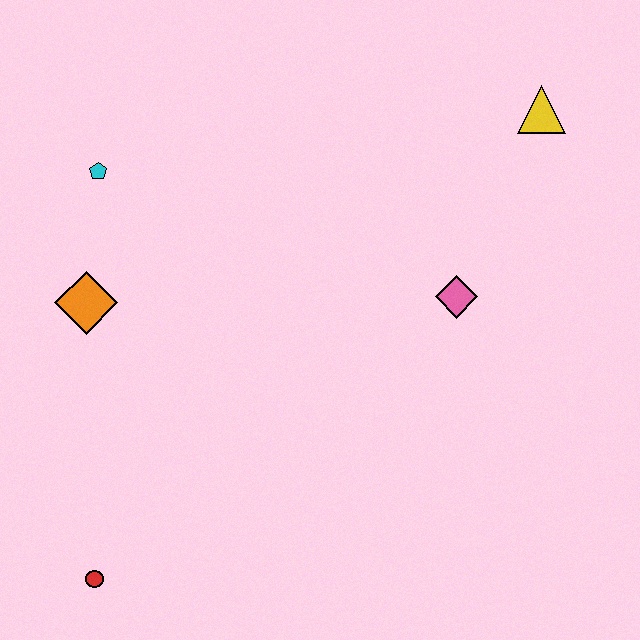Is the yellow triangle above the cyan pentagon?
Yes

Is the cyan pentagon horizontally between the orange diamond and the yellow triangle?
Yes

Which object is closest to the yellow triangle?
The pink diamond is closest to the yellow triangle.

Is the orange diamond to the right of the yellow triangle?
No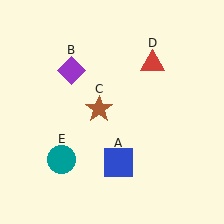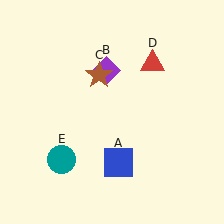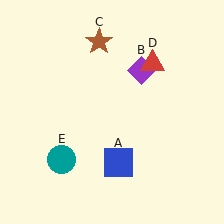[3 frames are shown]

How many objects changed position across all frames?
2 objects changed position: purple diamond (object B), brown star (object C).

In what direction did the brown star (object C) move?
The brown star (object C) moved up.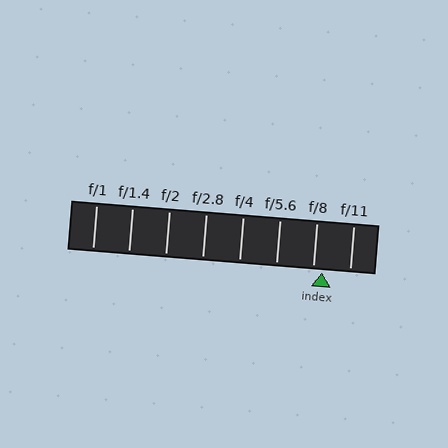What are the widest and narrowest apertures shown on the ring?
The widest aperture shown is f/1 and the narrowest is f/11.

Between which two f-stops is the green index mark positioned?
The index mark is between f/8 and f/11.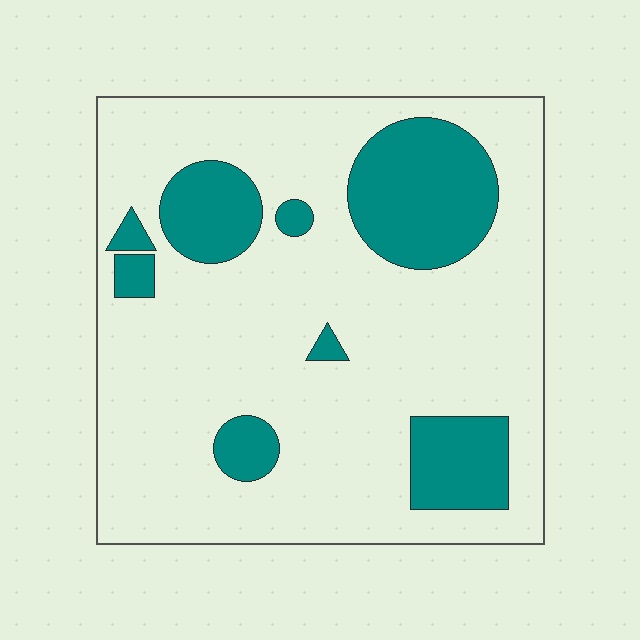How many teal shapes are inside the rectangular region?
8.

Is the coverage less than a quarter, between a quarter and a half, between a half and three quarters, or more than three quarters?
Less than a quarter.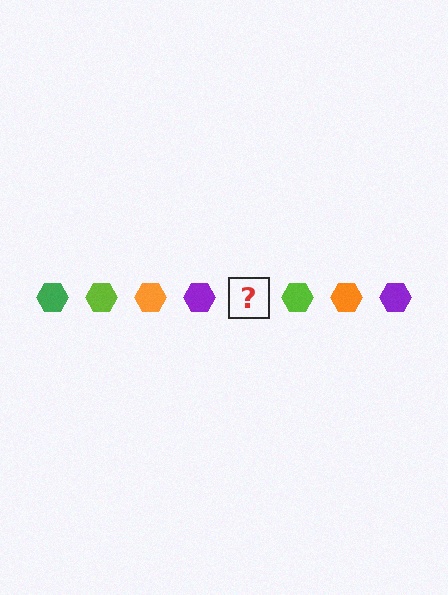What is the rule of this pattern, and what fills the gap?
The rule is that the pattern cycles through green, lime, orange, purple hexagons. The gap should be filled with a green hexagon.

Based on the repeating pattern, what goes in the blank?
The blank should be a green hexagon.